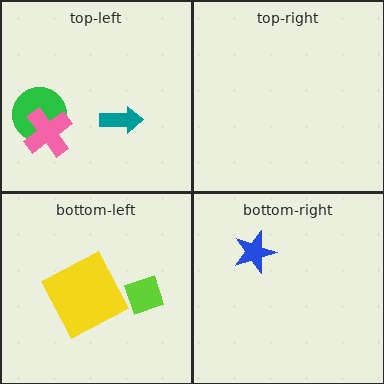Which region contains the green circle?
The top-left region.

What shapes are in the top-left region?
The green circle, the pink cross, the teal arrow.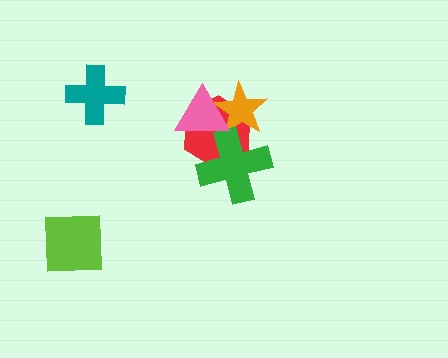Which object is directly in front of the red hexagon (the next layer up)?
The orange star is directly in front of the red hexagon.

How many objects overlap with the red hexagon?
3 objects overlap with the red hexagon.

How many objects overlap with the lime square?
0 objects overlap with the lime square.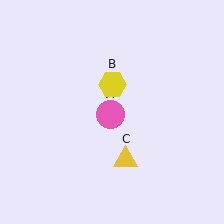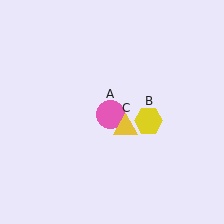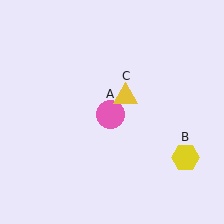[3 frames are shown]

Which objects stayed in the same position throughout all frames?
Pink circle (object A) remained stationary.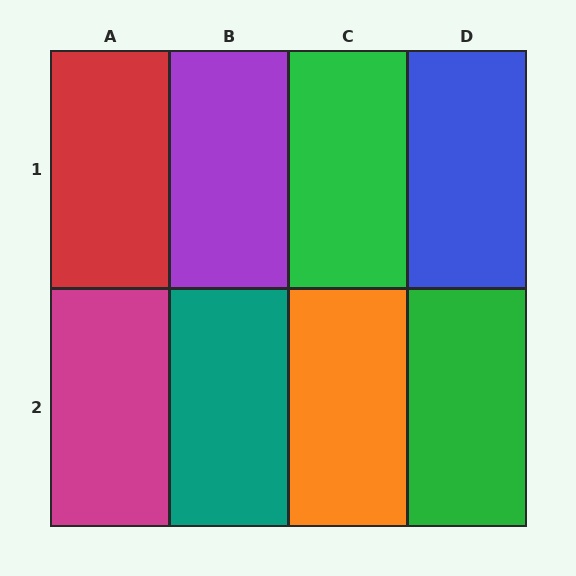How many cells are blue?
1 cell is blue.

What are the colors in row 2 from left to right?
Magenta, teal, orange, green.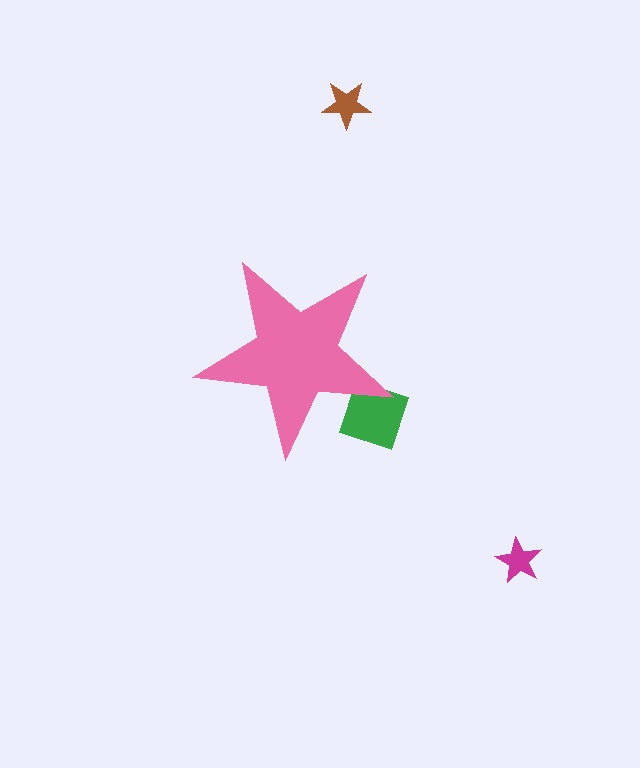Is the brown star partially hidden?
No, the brown star is fully visible.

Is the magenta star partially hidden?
No, the magenta star is fully visible.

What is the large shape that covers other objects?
A pink star.